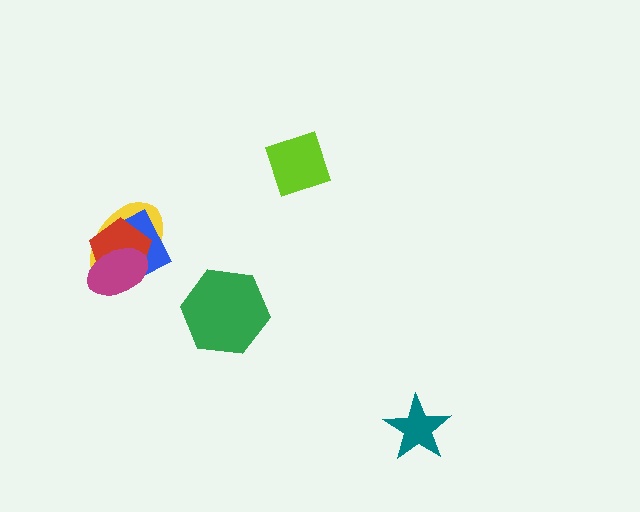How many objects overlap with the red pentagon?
3 objects overlap with the red pentagon.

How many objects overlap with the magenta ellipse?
3 objects overlap with the magenta ellipse.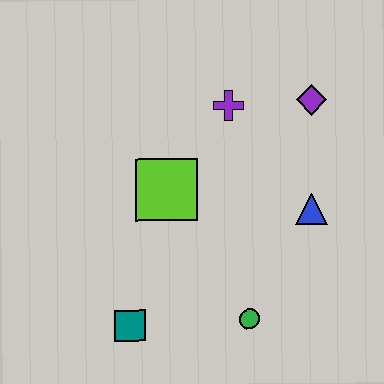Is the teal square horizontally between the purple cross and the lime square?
No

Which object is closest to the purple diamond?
The purple cross is closest to the purple diamond.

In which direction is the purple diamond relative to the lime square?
The purple diamond is to the right of the lime square.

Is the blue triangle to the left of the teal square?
No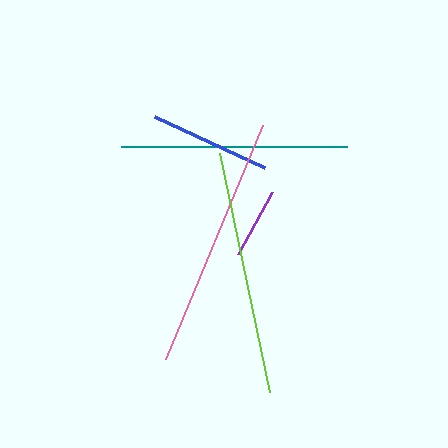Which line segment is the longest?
The pink line is the longest at approximately 253 pixels.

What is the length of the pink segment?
The pink segment is approximately 253 pixels long.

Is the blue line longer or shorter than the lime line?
The lime line is longer than the blue line.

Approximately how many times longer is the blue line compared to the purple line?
The blue line is approximately 1.7 times the length of the purple line.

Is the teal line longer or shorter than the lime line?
The lime line is longer than the teal line.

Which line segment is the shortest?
The purple line is the shortest at approximately 70 pixels.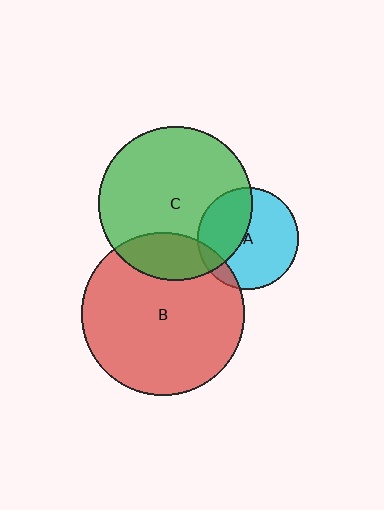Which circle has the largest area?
Circle B (red).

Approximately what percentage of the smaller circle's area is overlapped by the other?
Approximately 20%.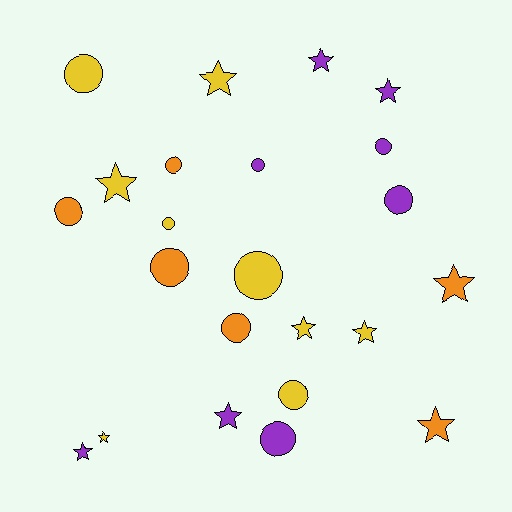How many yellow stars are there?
There are 5 yellow stars.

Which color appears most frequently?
Yellow, with 9 objects.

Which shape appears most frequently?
Circle, with 12 objects.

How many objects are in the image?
There are 23 objects.